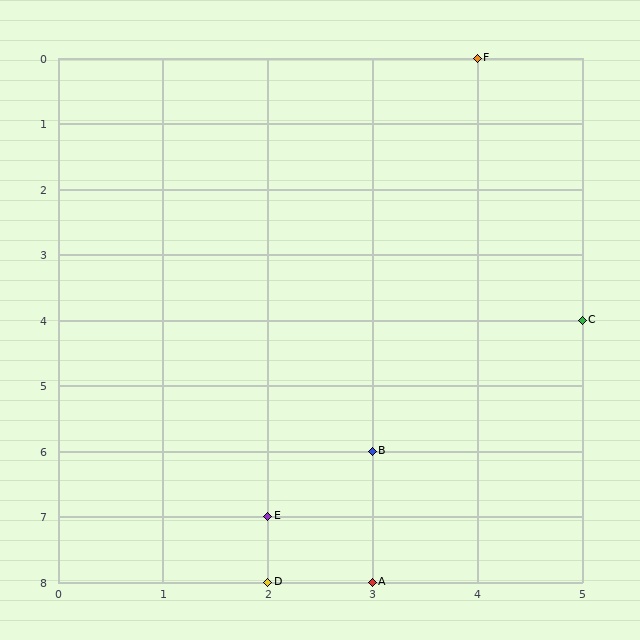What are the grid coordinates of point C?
Point C is at grid coordinates (5, 4).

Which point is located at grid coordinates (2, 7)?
Point E is at (2, 7).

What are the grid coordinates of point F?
Point F is at grid coordinates (4, 0).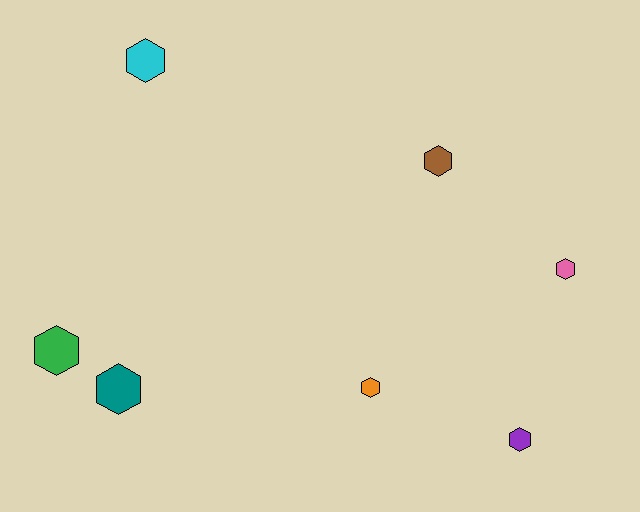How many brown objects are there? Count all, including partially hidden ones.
There is 1 brown object.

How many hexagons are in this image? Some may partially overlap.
There are 7 hexagons.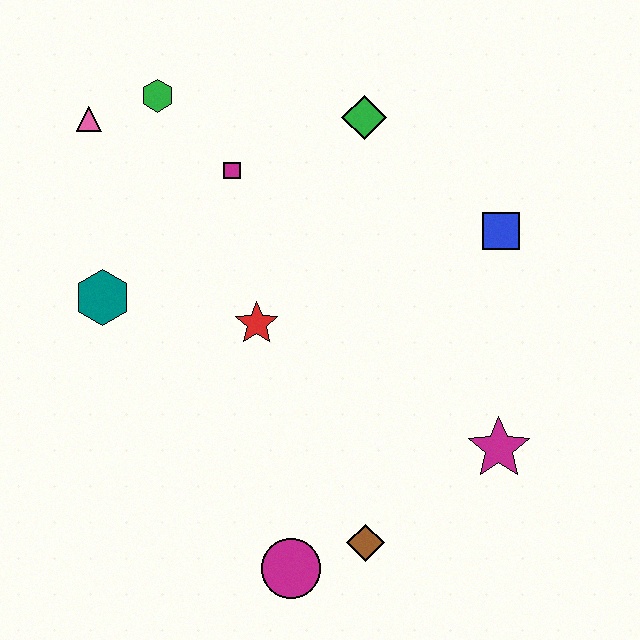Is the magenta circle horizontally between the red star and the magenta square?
No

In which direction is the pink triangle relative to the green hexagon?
The pink triangle is to the left of the green hexagon.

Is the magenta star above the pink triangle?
No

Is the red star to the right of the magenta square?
Yes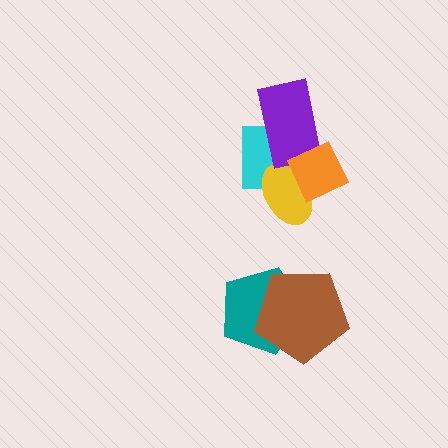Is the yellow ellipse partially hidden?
Yes, it is partially covered by another shape.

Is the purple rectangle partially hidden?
Yes, it is partially covered by another shape.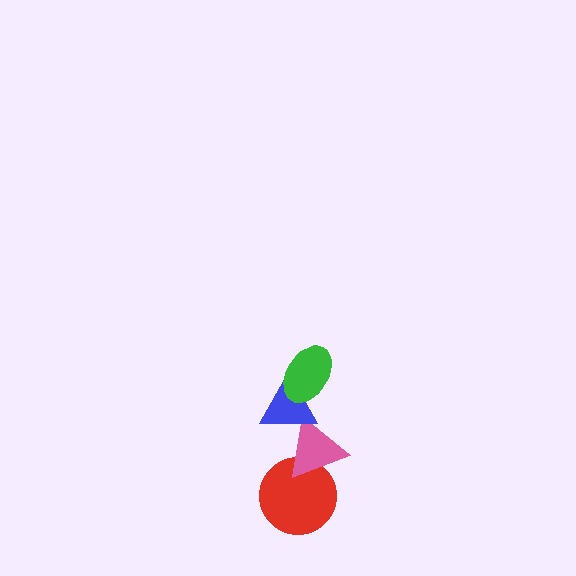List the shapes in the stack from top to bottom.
From top to bottom: the green ellipse, the blue triangle, the pink triangle, the red circle.